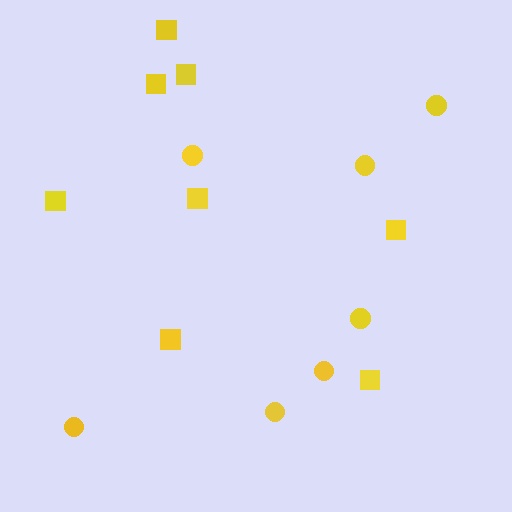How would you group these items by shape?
There are 2 groups: one group of circles (7) and one group of squares (8).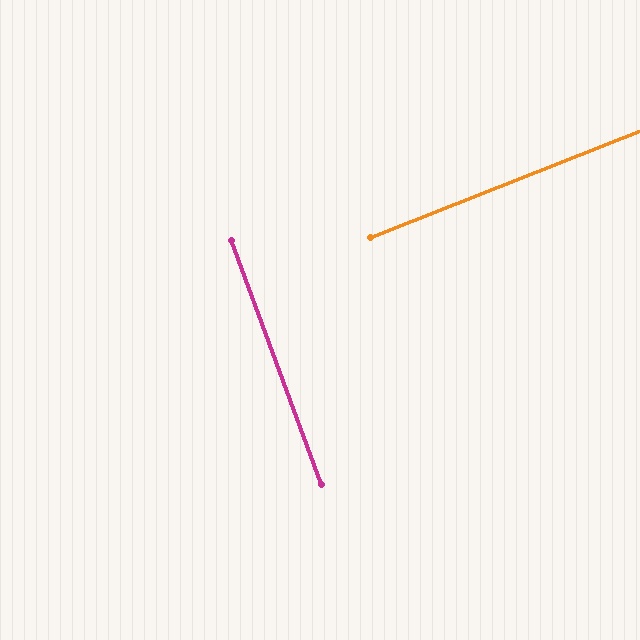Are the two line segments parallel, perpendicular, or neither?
Perpendicular — they meet at approximately 89°.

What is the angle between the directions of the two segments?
Approximately 89 degrees.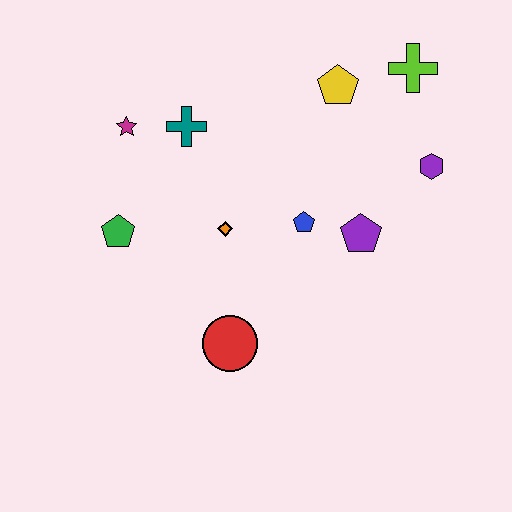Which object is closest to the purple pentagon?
The blue pentagon is closest to the purple pentagon.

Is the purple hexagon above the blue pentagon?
Yes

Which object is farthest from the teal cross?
The purple hexagon is farthest from the teal cross.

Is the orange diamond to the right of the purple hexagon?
No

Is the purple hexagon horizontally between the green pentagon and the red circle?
No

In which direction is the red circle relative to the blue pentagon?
The red circle is below the blue pentagon.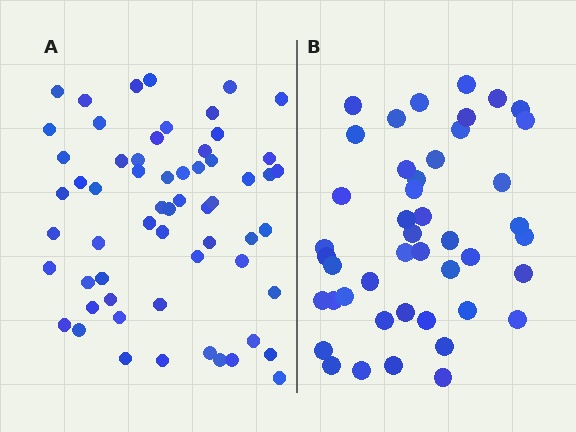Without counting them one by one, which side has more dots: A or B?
Region A (the left region) has more dots.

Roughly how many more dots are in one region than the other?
Region A has approximately 15 more dots than region B.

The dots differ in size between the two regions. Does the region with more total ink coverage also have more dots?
No. Region B has more total ink coverage because its dots are larger, but region A actually contains more individual dots. Total area can be misleading — the number of items is what matters here.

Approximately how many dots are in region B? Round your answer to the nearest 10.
About 40 dots. (The exact count is 45, which rounds to 40.)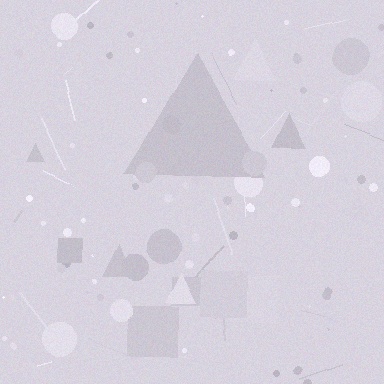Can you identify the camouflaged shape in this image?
The camouflaged shape is a triangle.